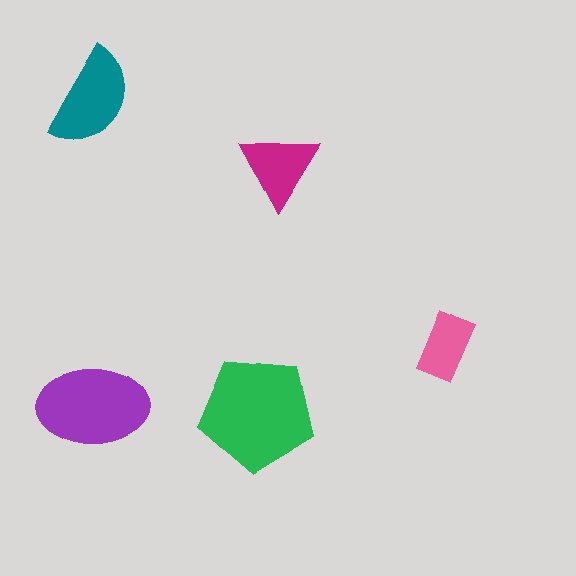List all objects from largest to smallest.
The green pentagon, the purple ellipse, the teal semicircle, the magenta triangle, the pink rectangle.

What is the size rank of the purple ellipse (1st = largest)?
2nd.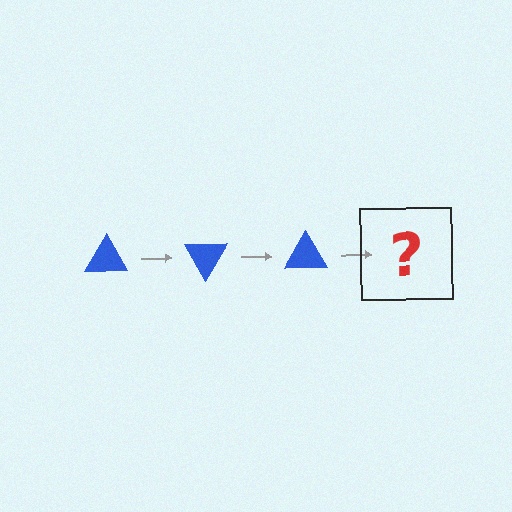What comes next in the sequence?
The next element should be a blue triangle rotated 180 degrees.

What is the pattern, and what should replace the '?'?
The pattern is that the triangle rotates 60 degrees each step. The '?' should be a blue triangle rotated 180 degrees.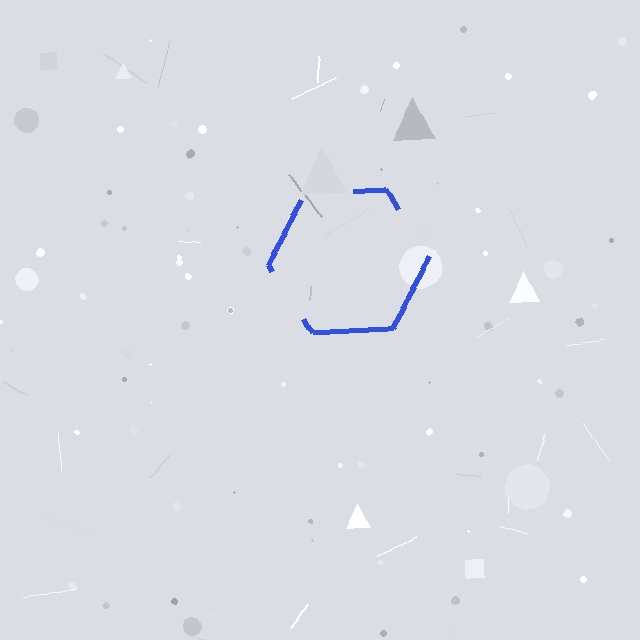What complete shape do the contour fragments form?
The contour fragments form a hexagon.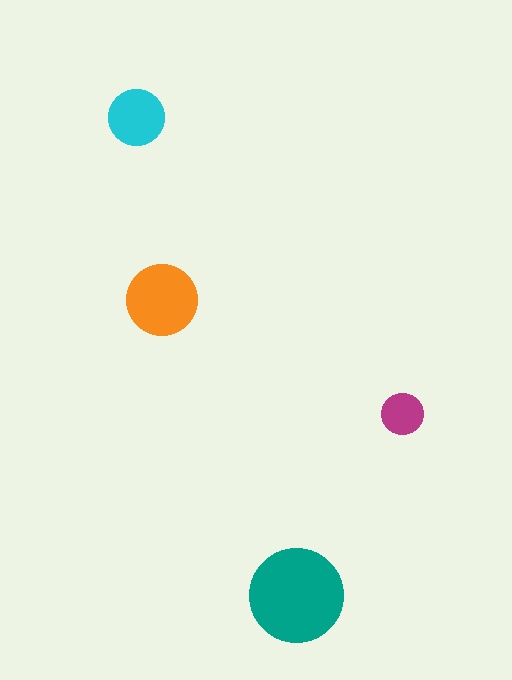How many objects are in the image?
There are 4 objects in the image.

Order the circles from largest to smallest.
the teal one, the orange one, the cyan one, the magenta one.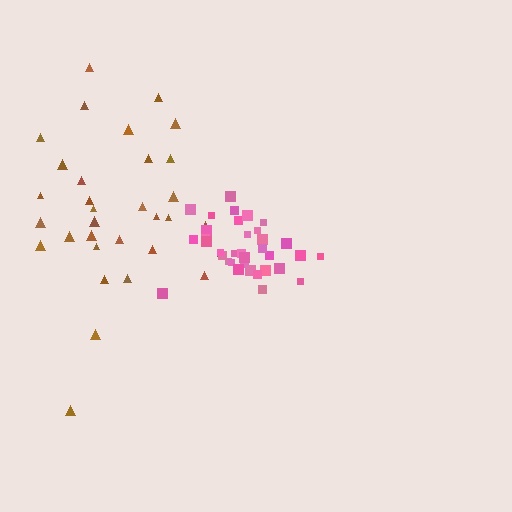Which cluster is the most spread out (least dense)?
Brown.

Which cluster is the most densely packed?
Pink.